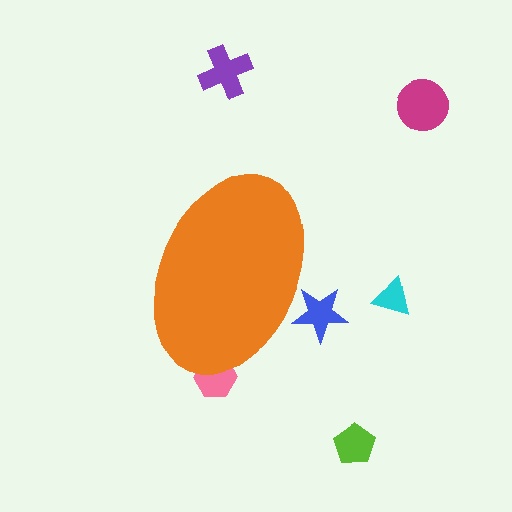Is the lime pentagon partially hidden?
No, the lime pentagon is fully visible.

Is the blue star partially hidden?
Yes, the blue star is partially hidden behind the orange ellipse.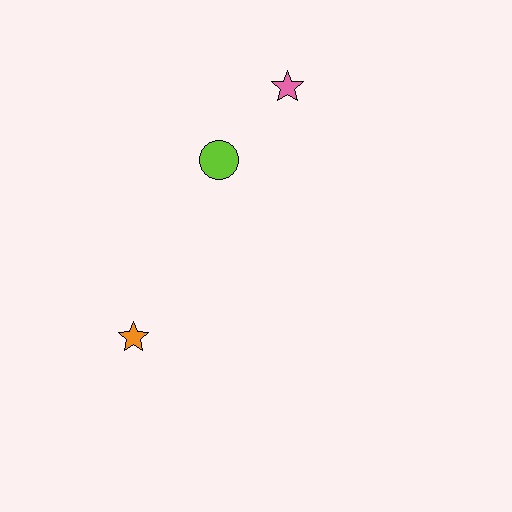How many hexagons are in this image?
There are no hexagons.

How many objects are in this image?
There are 3 objects.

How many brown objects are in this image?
There are no brown objects.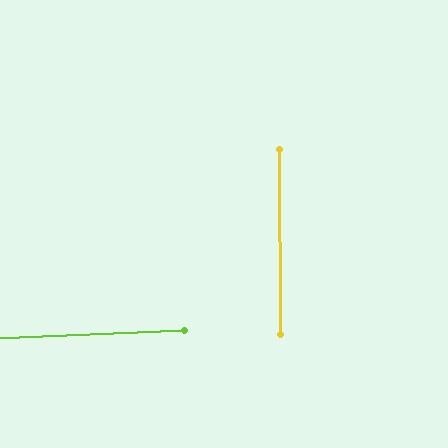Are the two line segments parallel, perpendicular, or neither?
Perpendicular — they meet at approximately 88°.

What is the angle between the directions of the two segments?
Approximately 88 degrees.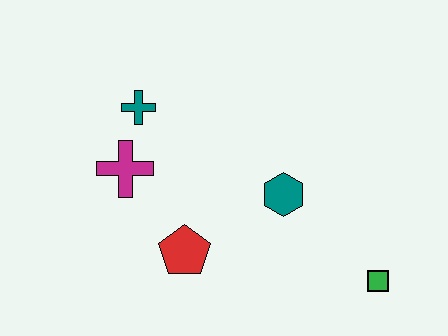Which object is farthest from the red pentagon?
The green square is farthest from the red pentagon.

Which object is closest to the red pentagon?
The magenta cross is closest to the red pentagon.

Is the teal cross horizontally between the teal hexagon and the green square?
No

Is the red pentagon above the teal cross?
No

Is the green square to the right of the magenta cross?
Yes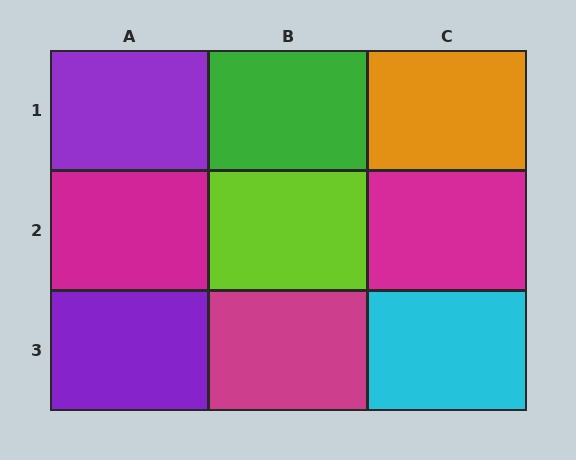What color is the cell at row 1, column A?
Purple.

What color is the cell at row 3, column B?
Magenta.